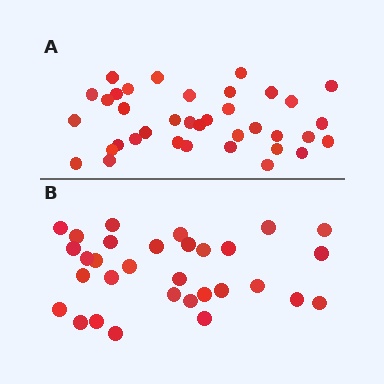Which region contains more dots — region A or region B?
Region A (the top region) has more dots.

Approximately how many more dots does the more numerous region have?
Region A has about 6 more dots than region B.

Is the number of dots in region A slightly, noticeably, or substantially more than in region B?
Region A has only slightly more — the two regions are fairly close. The ratio is roughly 1.2 to 1.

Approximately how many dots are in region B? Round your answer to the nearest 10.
About 30 dots. (The exact count is 31, which rounds to 30.)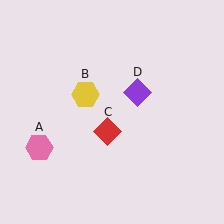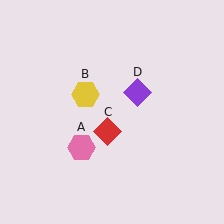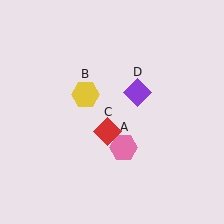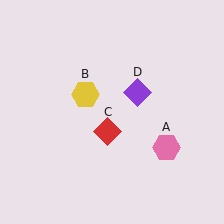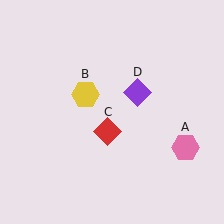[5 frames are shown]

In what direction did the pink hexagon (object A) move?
The pink hexagon (object A) moved right.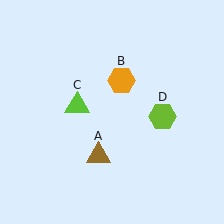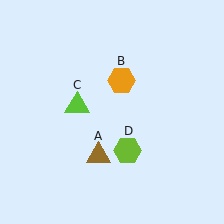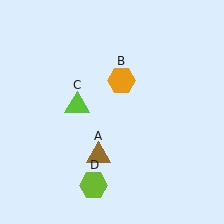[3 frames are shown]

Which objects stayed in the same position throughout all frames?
Brown triangle (object A) and orange hexagon (object B) and lime triangle (object C) remained stationary.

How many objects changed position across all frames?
1 object changed position: lime hexagon (object D).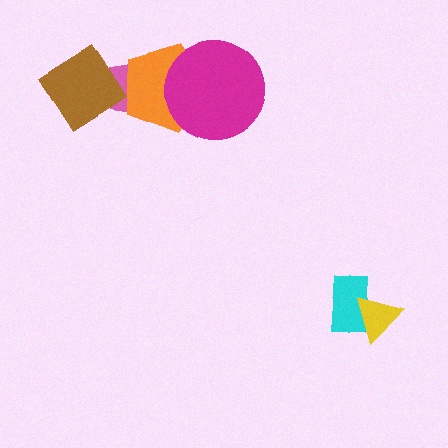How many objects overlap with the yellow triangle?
1 object overlaps with the yellow triangle.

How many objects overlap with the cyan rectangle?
1 object overlaps with the cyan rectangle.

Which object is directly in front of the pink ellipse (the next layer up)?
The orange pentagon is directly in front of the pink ellipse.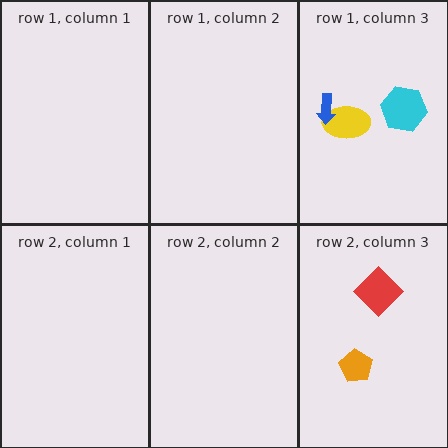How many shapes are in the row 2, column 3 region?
2.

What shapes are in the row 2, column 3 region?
The orange pentagon, the red diamond.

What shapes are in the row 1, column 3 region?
The yellow ellipse, the cyan hexagon, the blue arrow.